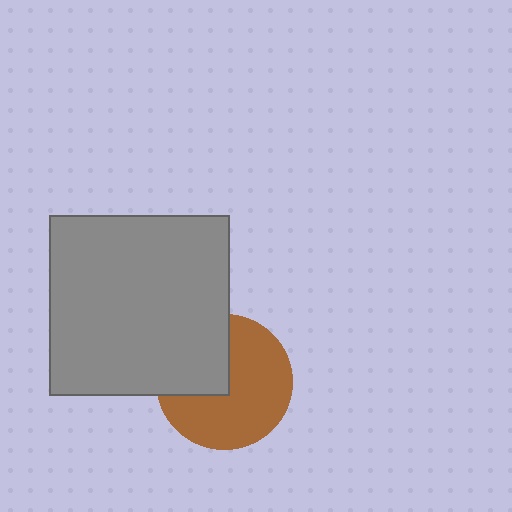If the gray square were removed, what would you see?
You would see the complete brown circle.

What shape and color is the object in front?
The object in front is a gray square.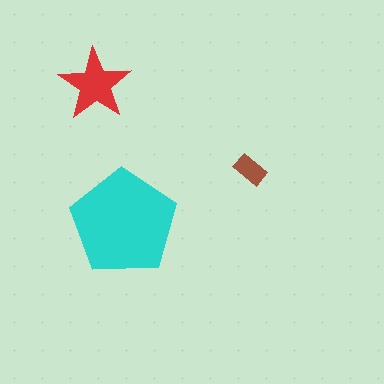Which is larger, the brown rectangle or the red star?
The red star.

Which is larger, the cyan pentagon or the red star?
The cyan pentagon.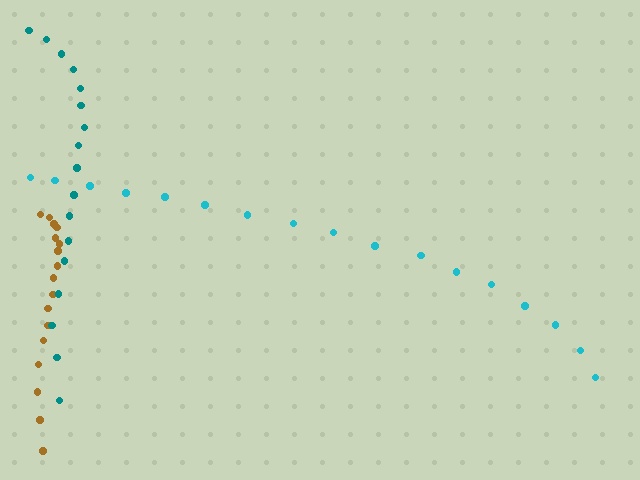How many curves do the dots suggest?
There are 3 distinct paths.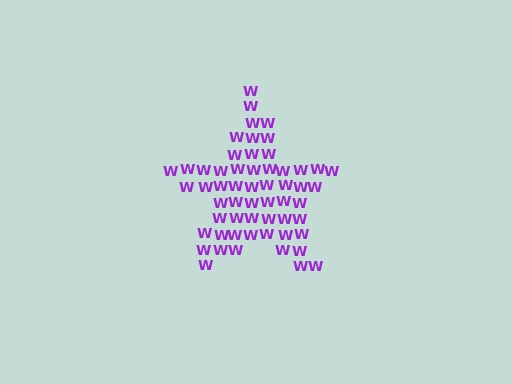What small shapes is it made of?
It is made of small letter W's.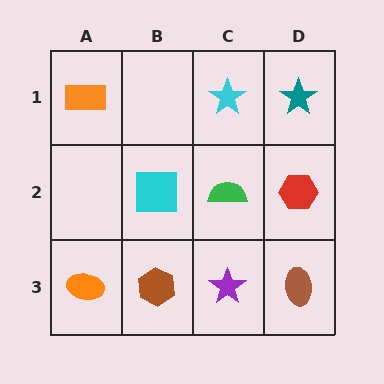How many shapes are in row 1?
3 shapes.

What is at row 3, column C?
A purple star.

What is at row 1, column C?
A cyan star.